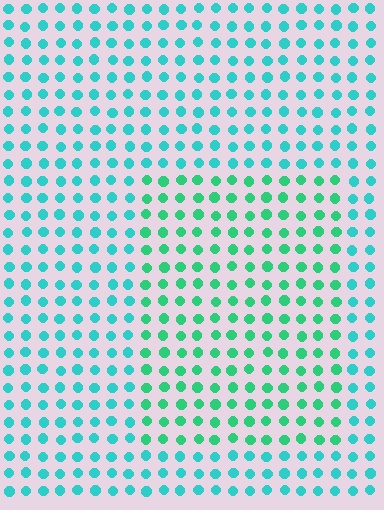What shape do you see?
I see a rectangle.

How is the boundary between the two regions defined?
The boundary is defined purely by a slight shift in hue (about 29 degrees). Spacing, size, and orientation are identical on both sides.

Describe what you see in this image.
The image is filled with small cyan elements in a uniform arrangement. A rectangle-shaped region is visible where the elements are tinted to a slightly different hue, forming a subtle color boundary.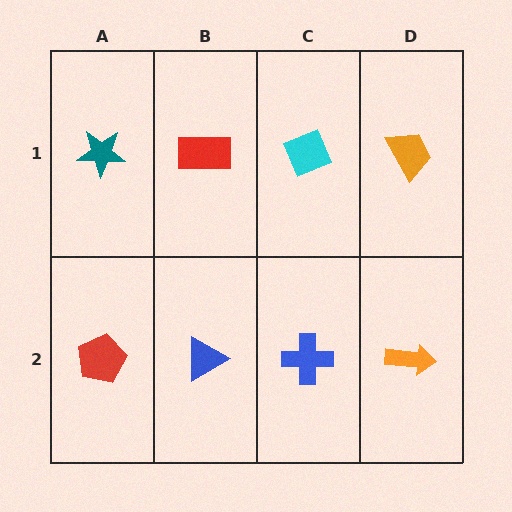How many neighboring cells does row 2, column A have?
2.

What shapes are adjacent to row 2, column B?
A red rectangle (row 1, column B), a red pentagon (row 2, column A), a blue cross (row 2, column C).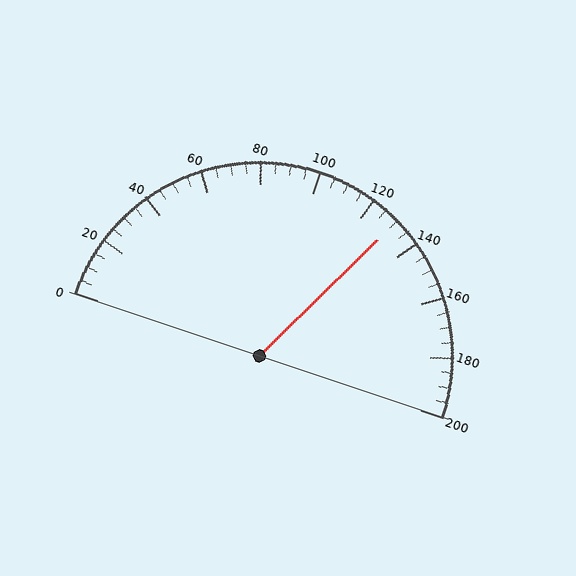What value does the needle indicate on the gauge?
The needle indicates approximately 130.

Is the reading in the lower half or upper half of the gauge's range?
The reading is in the upper half of the range (0 to 200).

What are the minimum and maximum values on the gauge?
The gauge ranges from 0 to 200.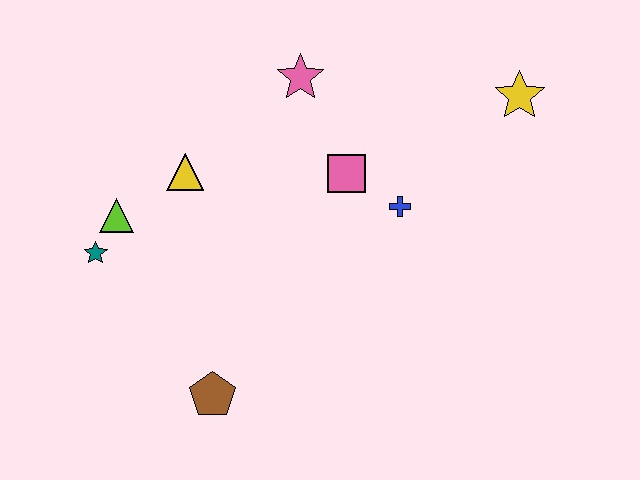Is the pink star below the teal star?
No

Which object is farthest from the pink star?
The brown pentagon is farthest from the pink star.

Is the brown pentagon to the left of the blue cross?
Yes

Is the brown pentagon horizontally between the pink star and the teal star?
Yes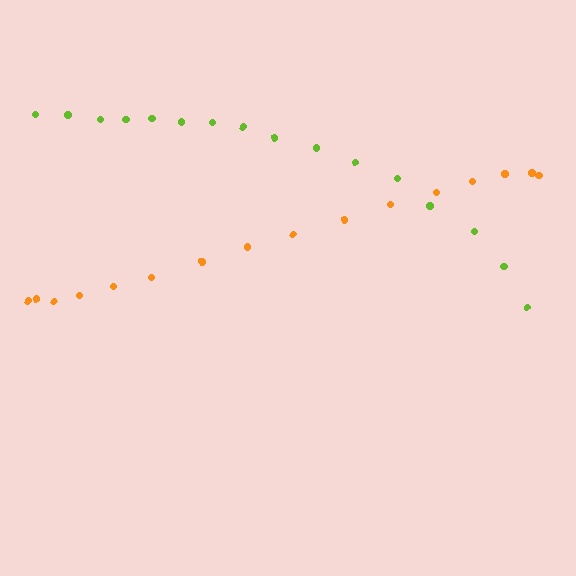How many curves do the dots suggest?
There are 2 distinct paths.